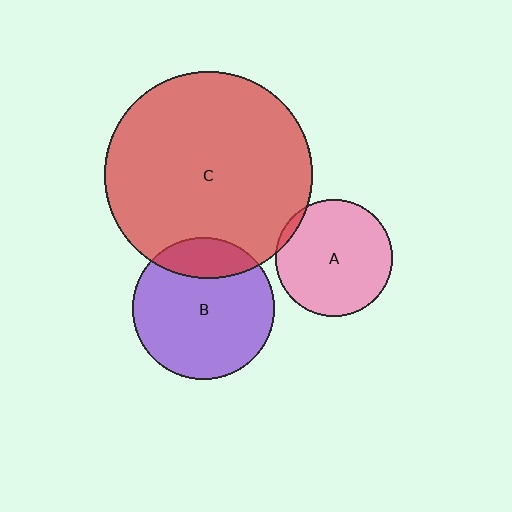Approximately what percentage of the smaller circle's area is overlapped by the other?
Approximately 5%.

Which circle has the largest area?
Circle C (red).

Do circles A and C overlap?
Yes.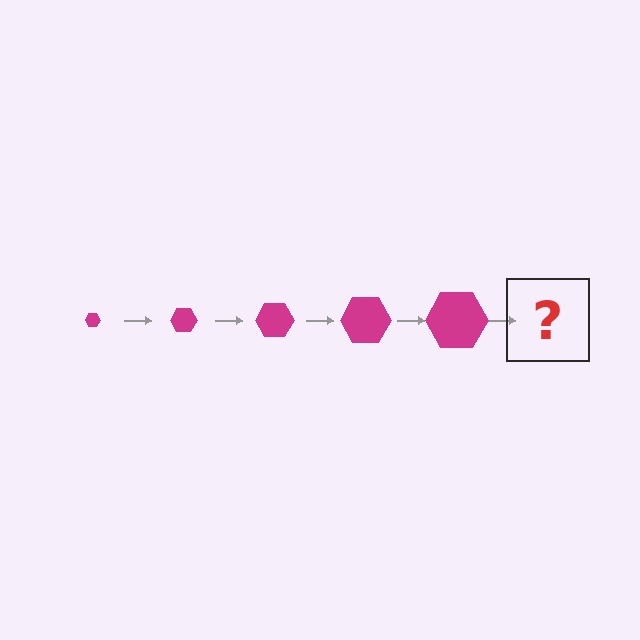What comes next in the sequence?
The next element should be a magenta hexagon, larger than the previous one.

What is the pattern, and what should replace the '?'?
The pattern is that the hexagon gets progressively larger each step. The '?' should be a magenta hexagon, larger than the previous one.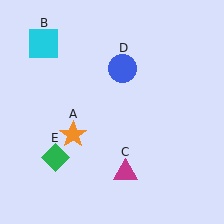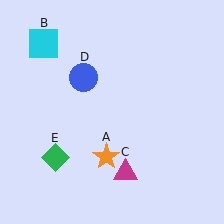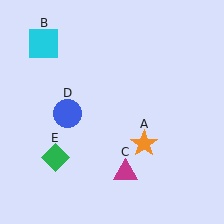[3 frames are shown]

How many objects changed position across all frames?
2 objects changed position: orange star (object A), blue circle (object D).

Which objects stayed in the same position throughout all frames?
Cyan square (object B) and magenta triangle (object C) and green diamond (object E) remained stationary.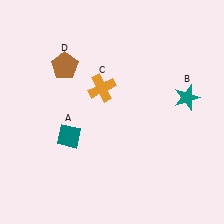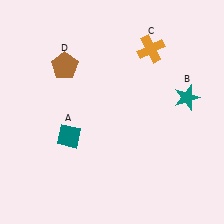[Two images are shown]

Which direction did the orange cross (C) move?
The orange cross (C) moved right.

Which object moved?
The orange cross (C) moved right.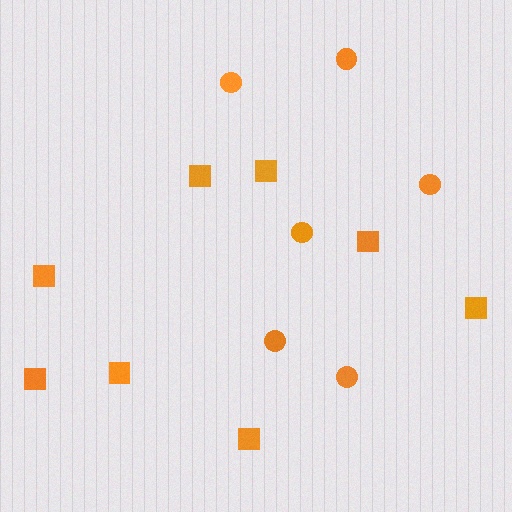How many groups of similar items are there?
There are 2 groups: one group of circles (6) and one group of squares (8).